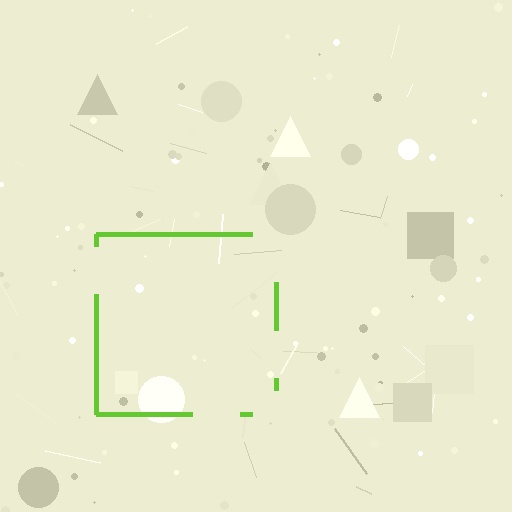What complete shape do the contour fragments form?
The contour fragments form a square.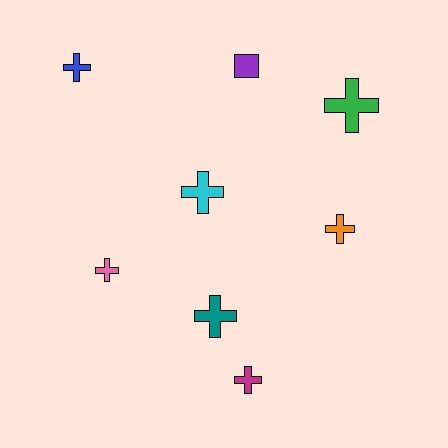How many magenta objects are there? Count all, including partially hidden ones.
There is 1 magenta object.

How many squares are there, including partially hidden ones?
There is 1 square.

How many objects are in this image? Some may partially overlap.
There are 8 objects.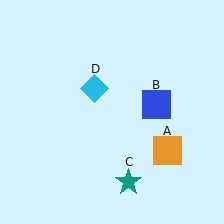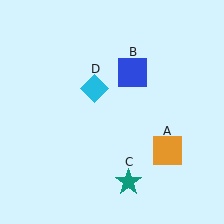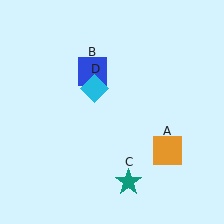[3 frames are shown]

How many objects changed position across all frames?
1 object changed position: blue square (object B).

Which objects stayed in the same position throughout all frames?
Orange square (object A) and teal star (object C) and cyan diamond (object D) remained stationary.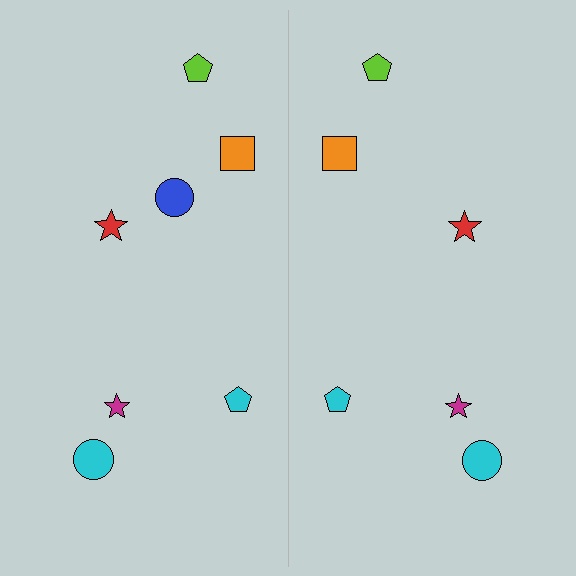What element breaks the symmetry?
A blue circle is missing from the right side.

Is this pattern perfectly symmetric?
No, the pattern is not perfectly symmetric. A blue circle is missing from the right side.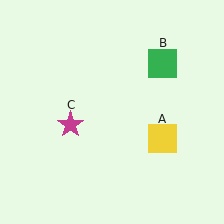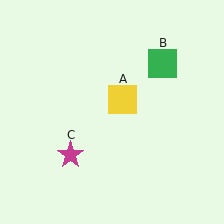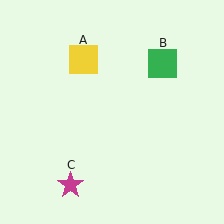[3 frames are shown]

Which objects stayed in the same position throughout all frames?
Green square (object B) remained stationary.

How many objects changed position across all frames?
2 objects changed position: yellow square (object A), magenta star (object C).